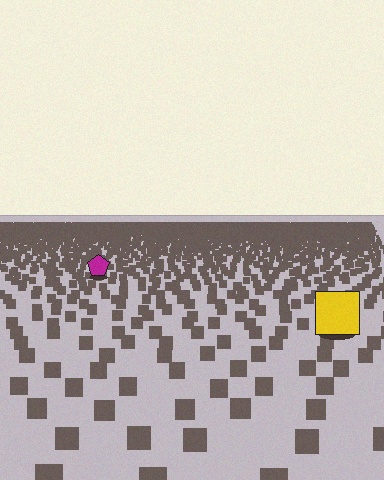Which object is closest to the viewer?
The yellow square is closest. The texture marks near it are larger and more spread out.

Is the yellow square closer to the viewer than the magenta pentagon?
Yes. The yellow square is closer — you can tell from the texture gradient: the ground texture is coarser near it.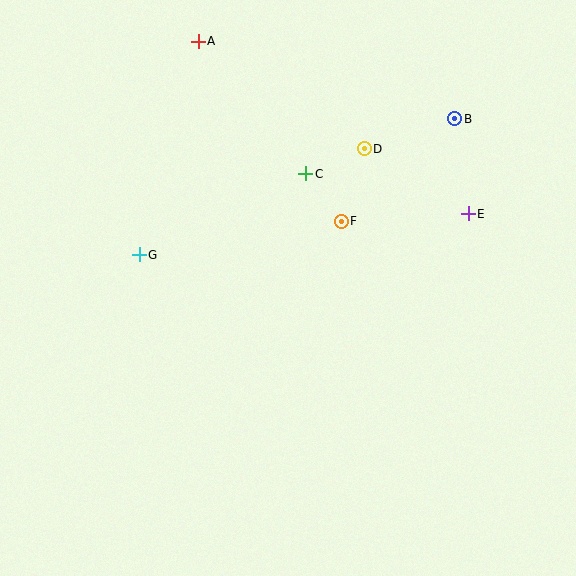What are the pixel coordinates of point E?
Point E is at (468, 214).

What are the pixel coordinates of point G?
Point G is at (139, 255).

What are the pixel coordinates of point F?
Point F is at (341, 221).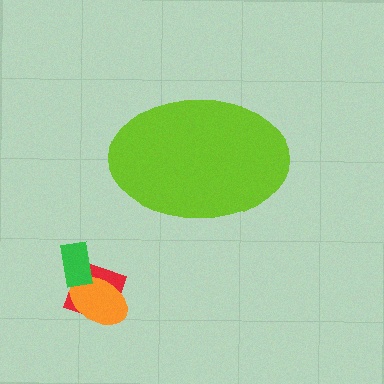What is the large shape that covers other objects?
A lime ellipse.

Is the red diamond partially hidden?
No, the red diamond is fully visible.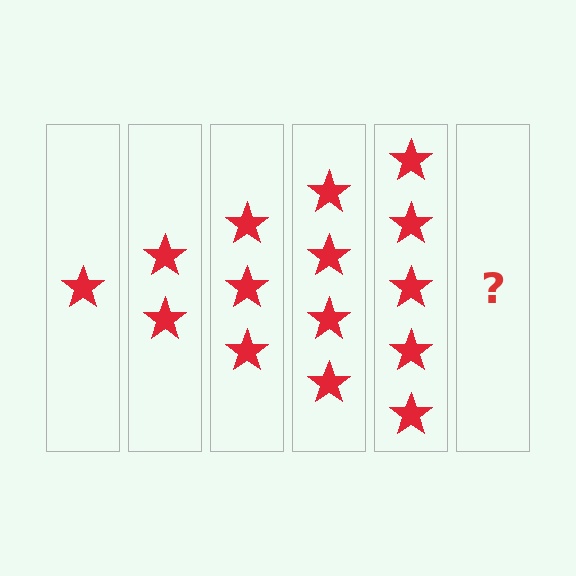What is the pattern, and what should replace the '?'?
The pattern is that each step adds one more star. The '?' should be 6 stars.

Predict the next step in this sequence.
The next step is 6 stars.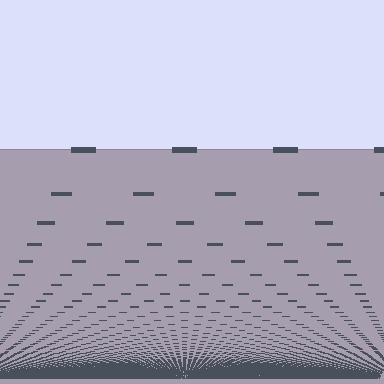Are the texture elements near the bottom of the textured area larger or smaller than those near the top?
Smaller. The gradient is inverted — elements near the bottom are smaller and denser.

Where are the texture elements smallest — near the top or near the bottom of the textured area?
Near the bottom.